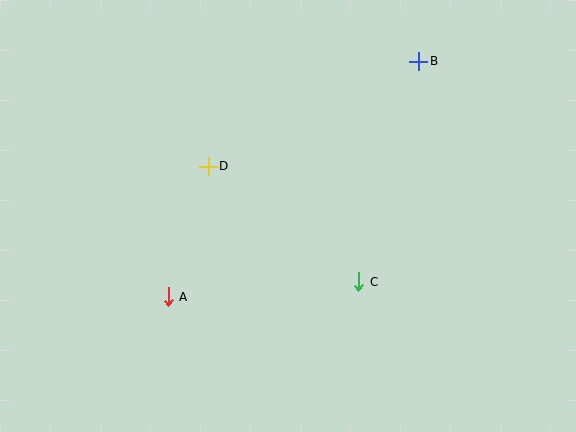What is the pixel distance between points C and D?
The distance between C and D is 190 pixels.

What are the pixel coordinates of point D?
Point D is at (208, 166).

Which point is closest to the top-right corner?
Point B is closest to the top-right corner.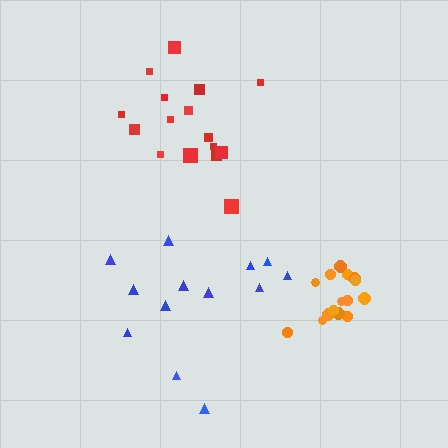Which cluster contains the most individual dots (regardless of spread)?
Red (16).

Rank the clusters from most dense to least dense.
orange, red, blue.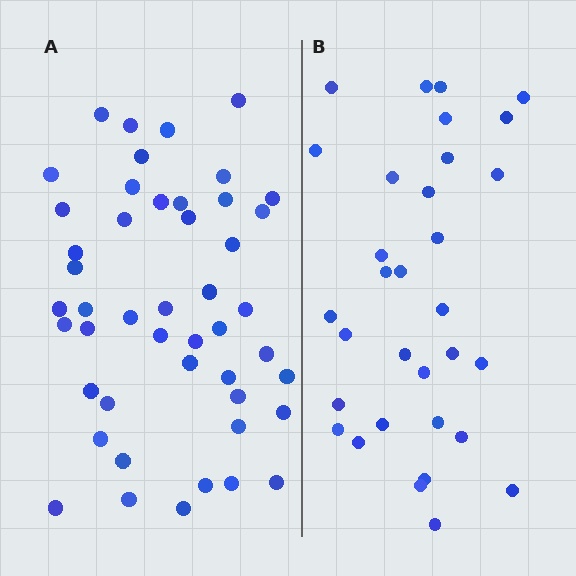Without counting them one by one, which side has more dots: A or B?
Region A (the left region) has more dots.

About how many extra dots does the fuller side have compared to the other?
Region A has approximately 15 more dots than region B.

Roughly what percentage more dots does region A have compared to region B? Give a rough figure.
About 45% more.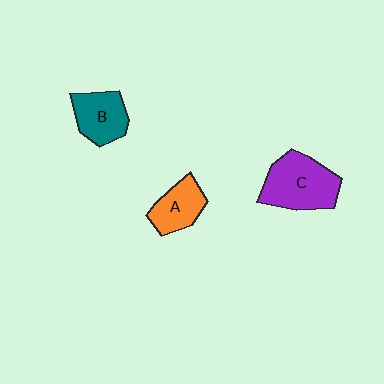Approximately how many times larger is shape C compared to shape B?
Approximately 1.5 times.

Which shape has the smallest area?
Shape A (orange).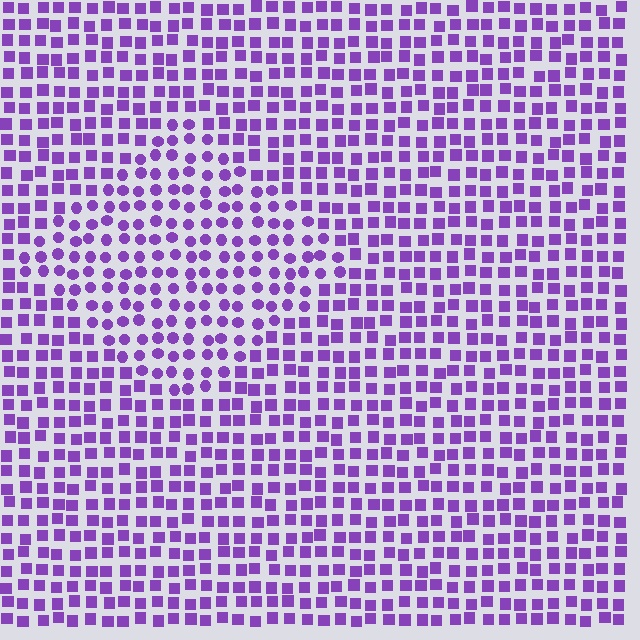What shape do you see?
I see a diamond.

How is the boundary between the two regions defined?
The boundary is defined by a change in element shape: circles inside vs. squares outside. All elements share the same color and spacing.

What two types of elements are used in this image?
The image uses circles inside the diamond region and squares outside it.